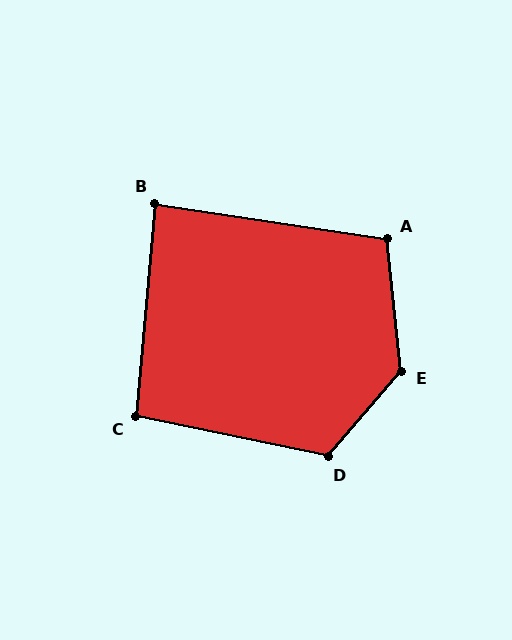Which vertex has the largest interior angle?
E, at approximately 133 degrees.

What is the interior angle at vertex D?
Approximately 119 degrees (obtuse).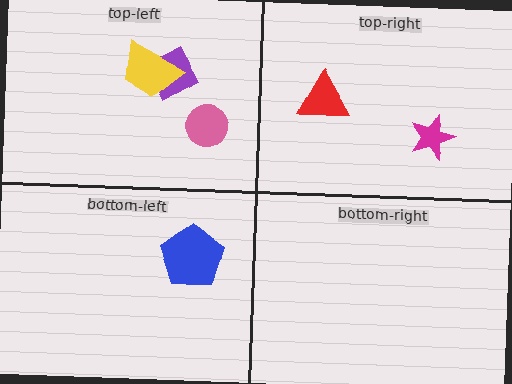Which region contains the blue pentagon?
The bottom-left region.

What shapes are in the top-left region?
The purple diamond, the pink circle, the yellow trapezoid.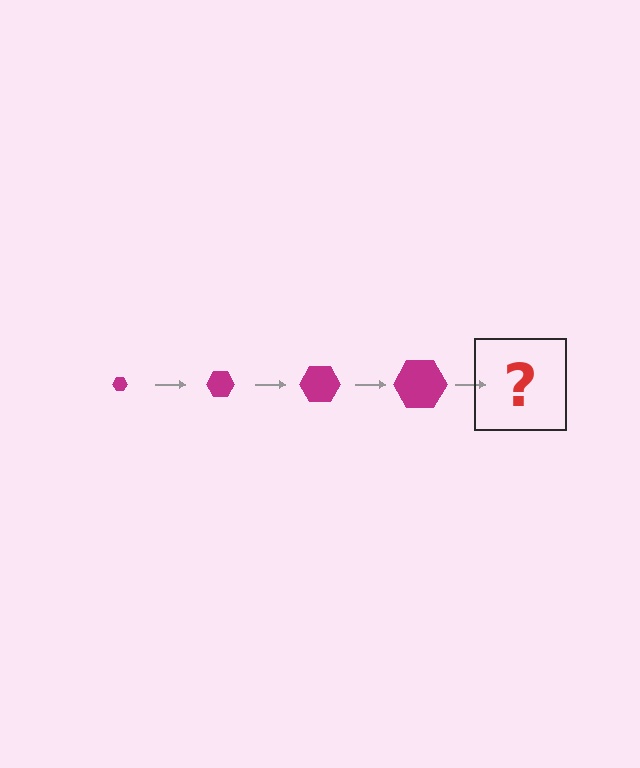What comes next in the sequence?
The next element should be a magenta hexagon, larger than the previous one.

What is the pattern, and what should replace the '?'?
The pattern is that the hexagon gets progressively larger each step. The '?' should be a magenta hexagon, larger than the previous one.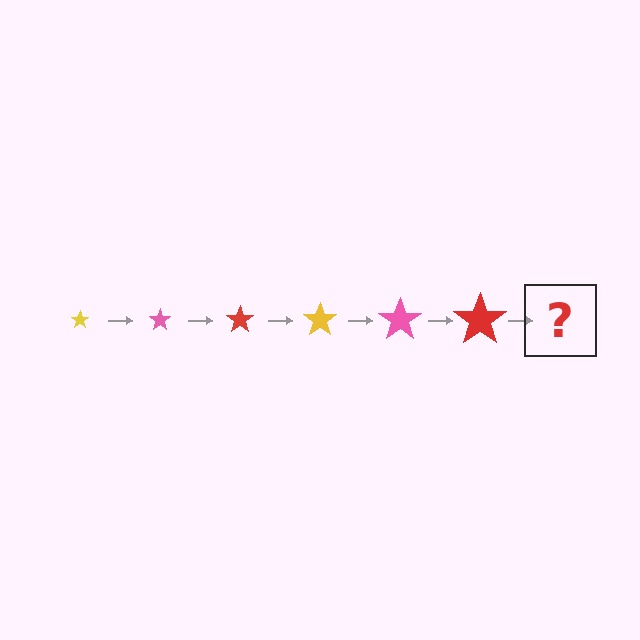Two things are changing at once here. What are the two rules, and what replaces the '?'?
The two rules are that the star grows larger each step and the color cycles through yellow, pink, and red. The '?' should be a yellow star, larger than the previous one.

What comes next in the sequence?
The next element should be a yellow star, larger than the previous one.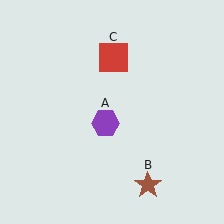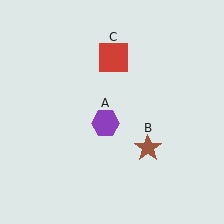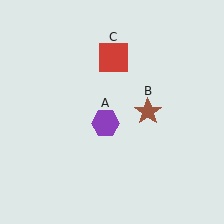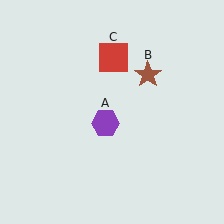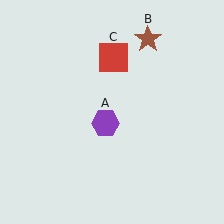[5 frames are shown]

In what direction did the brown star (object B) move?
The brown star (object B) moved up.